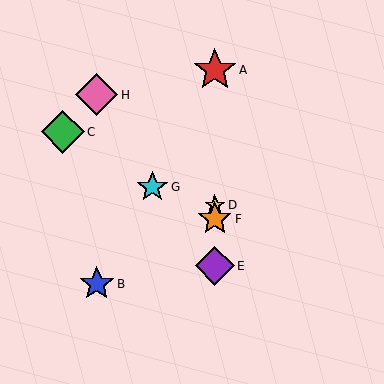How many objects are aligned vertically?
4 objects (A, D, E, F) are aligned vertically.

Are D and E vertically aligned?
Yes, both are at x≈215.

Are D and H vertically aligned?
No, D is at x≈215 and H is at x≈97.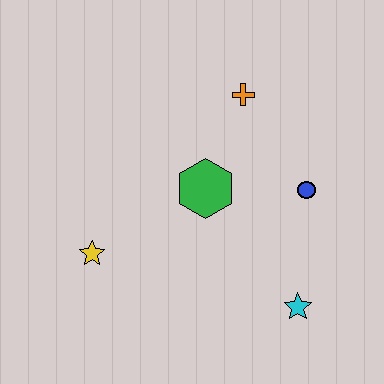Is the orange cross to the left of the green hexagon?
No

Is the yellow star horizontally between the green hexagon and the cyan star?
No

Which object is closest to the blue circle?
The green hexagon is closest to the blue circle.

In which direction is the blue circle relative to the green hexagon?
The blue circle is to the right of the green hexagon.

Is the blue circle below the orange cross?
Yes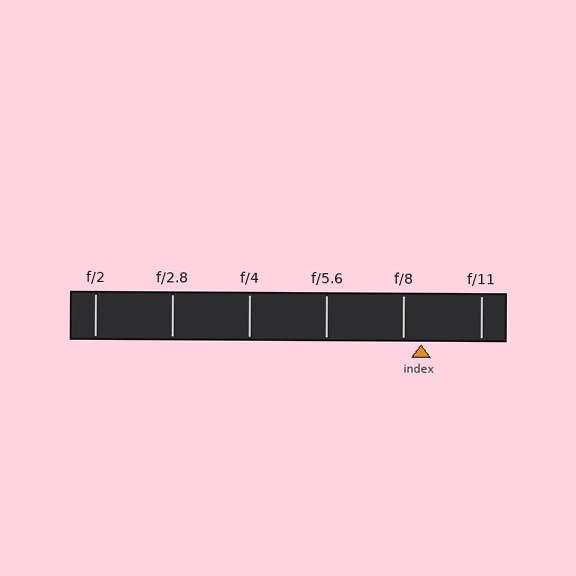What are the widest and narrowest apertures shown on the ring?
The widest aperture shown is f/2 and the narrowest is f/11.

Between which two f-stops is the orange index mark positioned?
The index mark is between f/8 and f/11.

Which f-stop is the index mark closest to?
The index mark is closest to f/8.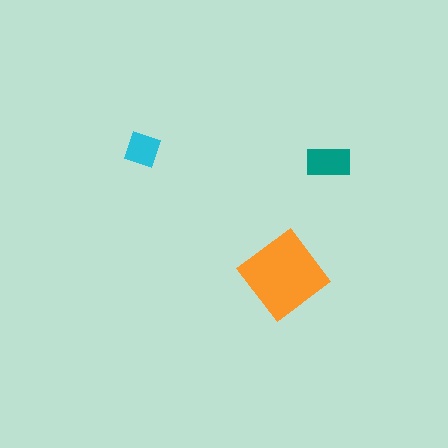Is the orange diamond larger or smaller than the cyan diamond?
Larger.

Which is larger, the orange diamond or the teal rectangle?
The orange diamond.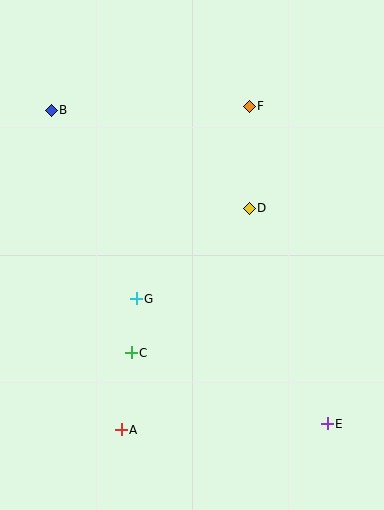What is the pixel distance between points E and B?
The distance between E and B is 418 pixels.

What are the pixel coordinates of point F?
Point F is at (249, 106).